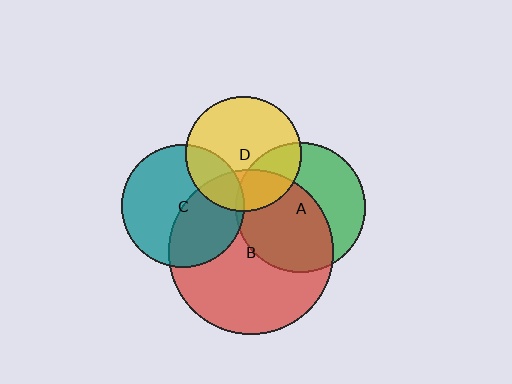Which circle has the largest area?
Circle B (red).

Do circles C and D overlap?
Yes.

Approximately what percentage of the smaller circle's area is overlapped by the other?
Approximately 25%.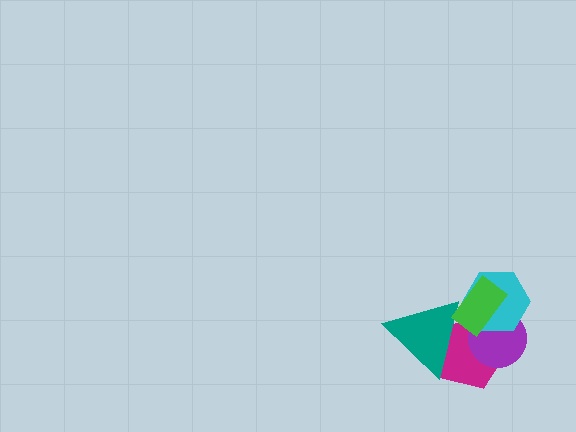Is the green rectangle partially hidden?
No, no other shape covers it.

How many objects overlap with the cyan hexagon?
3 objects overlap with the cyan hexagon.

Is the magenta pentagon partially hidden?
Yes, it is partially covered by another shape.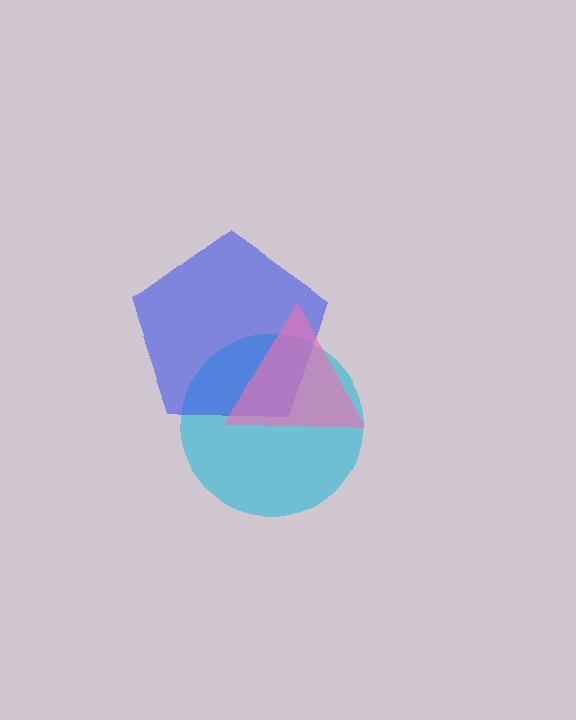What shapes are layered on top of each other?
The layered shapes are: a cyan circle, a blue pentagon, a pink triangle.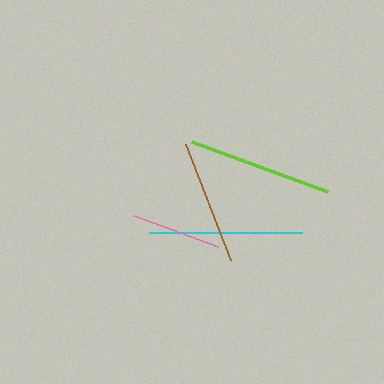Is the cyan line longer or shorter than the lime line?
The cyan line is longer than the lime line.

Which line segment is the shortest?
The pink line is the shortest at approximately 90 pixels.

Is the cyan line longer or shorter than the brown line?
The cyan line is longer than the brown line.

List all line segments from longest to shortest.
From longest to shortest: cyan, lime, brown, pink.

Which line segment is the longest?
The cyan line is the longest at approximately 153 pixels.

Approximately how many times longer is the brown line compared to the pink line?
The brown line is approximately 1.4 times the length of the pink line.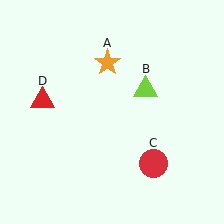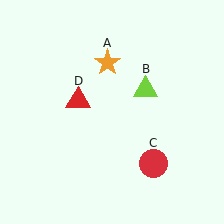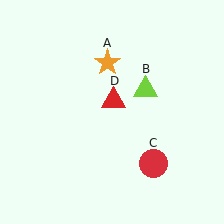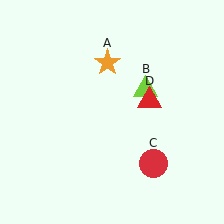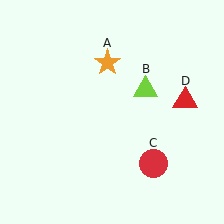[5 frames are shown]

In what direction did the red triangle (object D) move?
The red triangle (object D) moved right.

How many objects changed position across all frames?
1 object changed position: red triangle (object D).